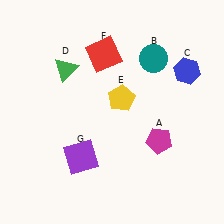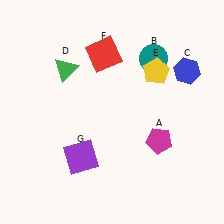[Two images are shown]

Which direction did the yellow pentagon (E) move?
The yellow pentagon (E) moved right.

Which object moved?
The yellow pentagon (E) moved right.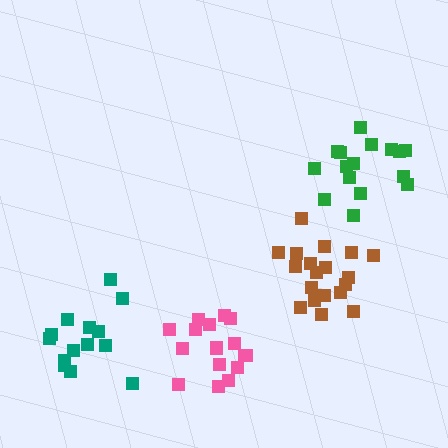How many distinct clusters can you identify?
There are 4 distinct clusters.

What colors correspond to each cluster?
The clusters are colored: teal, brown, green, pink.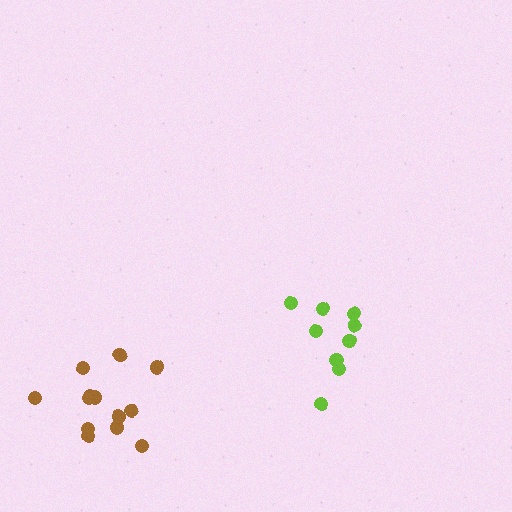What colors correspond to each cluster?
The clusters are colored: brown, lime.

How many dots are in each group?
Group 1: 13 dots, Group 2: 9 dots (22 total).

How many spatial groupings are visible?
There are 2 spatial groupings.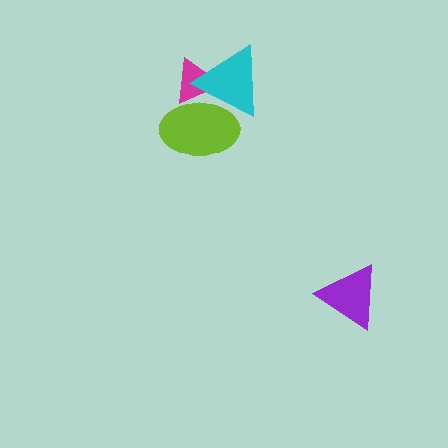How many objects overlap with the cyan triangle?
2 objects overlap with the cyan triangle.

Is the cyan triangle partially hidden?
Yes, it is partially covered by another shape.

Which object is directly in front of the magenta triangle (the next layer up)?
The cyan triangle is directly in front of the magenta triangle.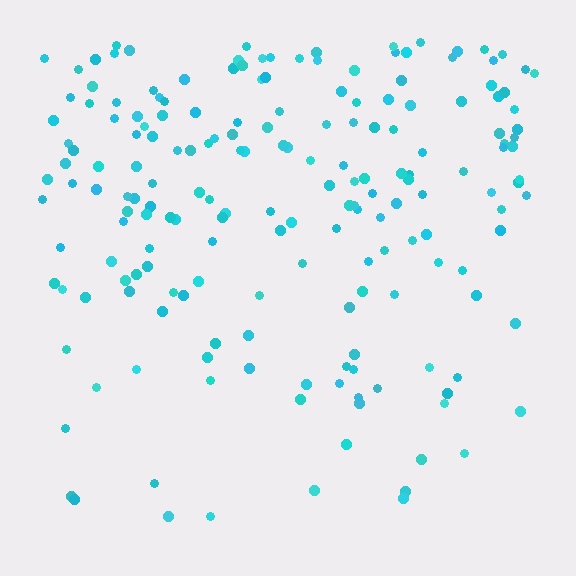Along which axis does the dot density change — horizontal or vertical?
Vertical.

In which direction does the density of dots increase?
From bottom to top, with the top side densest.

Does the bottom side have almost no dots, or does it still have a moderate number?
Still a moderate number, just noticeably fewer than the top.